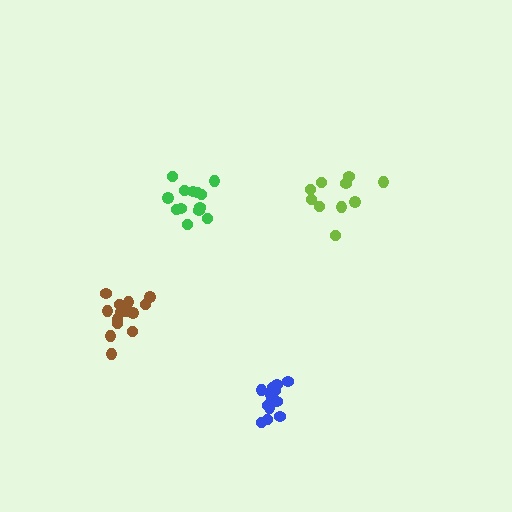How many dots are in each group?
Group 1: 10 dots, Group 2: 14 dots, Group 3: 13 dots, Group 4: 14 dots (51 total).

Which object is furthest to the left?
The brown cluster is leftmost.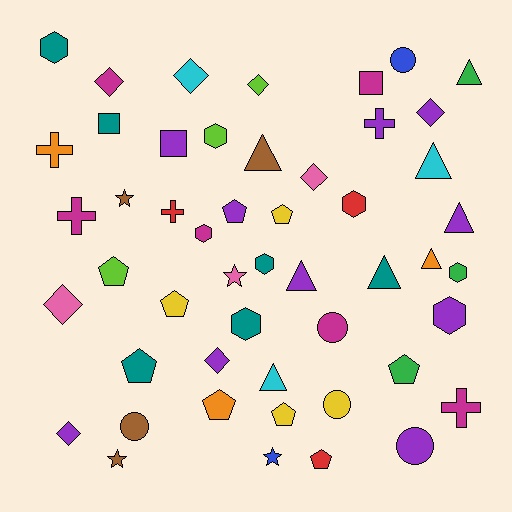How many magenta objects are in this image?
There are 6 magenta objects.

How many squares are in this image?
There are 3 squares.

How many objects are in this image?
There are 50 objects.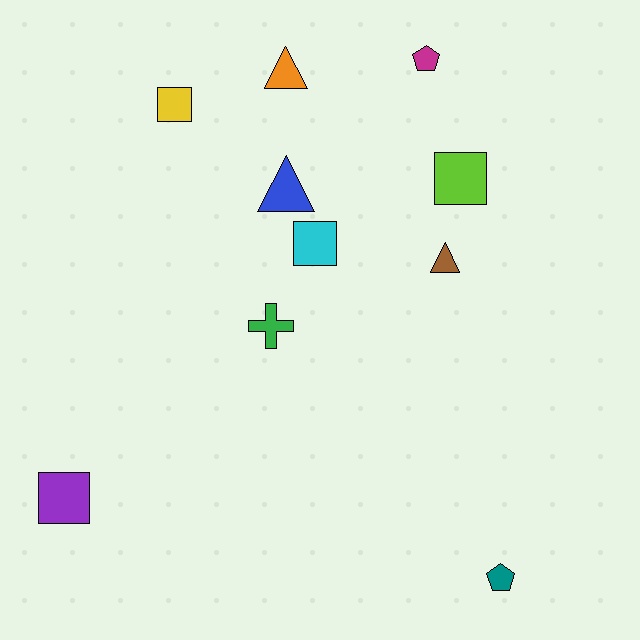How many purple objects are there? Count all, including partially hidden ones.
There is 1 purple object.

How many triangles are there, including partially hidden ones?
There are 3 triangles.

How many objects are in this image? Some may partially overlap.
There are 10 objects.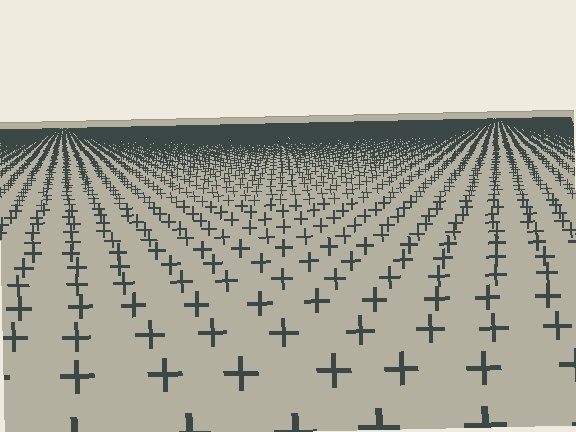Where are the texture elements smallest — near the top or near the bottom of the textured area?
Near the top.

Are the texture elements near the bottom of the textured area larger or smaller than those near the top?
Larger. Near the bottom, elements are closer to the viewer and appear at a bigger on-screen size.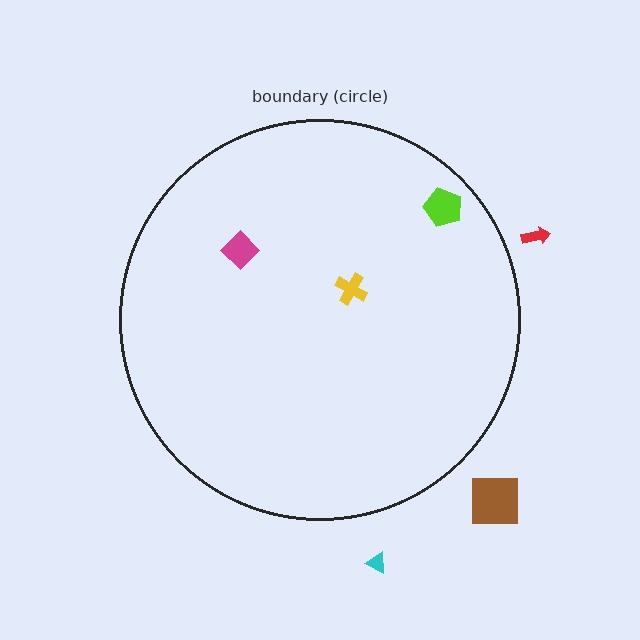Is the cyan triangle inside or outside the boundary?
Outside.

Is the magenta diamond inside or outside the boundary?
Inside.